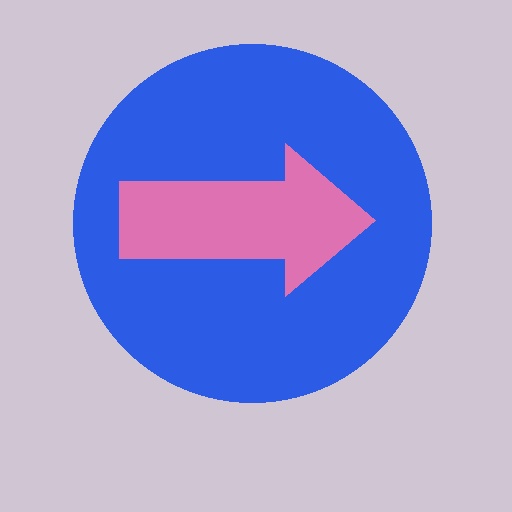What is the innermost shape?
The pink arrow.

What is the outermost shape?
The blue circle.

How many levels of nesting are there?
2.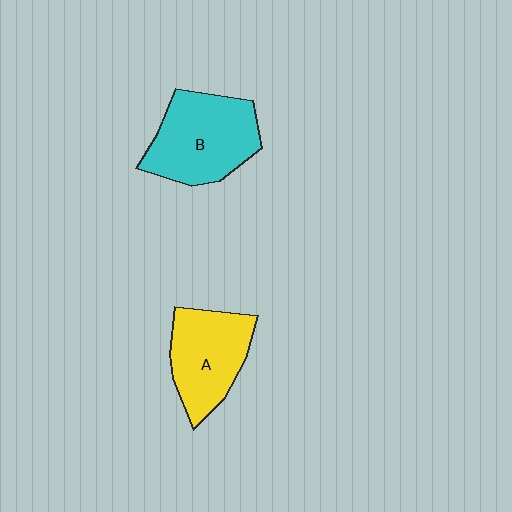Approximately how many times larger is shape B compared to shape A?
Approximately 1.2 times.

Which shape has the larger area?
Shape B (cyan).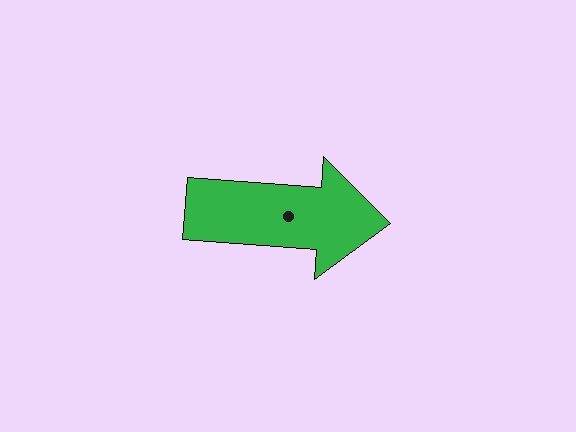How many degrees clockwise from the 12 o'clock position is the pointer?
Approximately 94 degrees.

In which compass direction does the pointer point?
East.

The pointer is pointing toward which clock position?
Roughly 3 o'clock.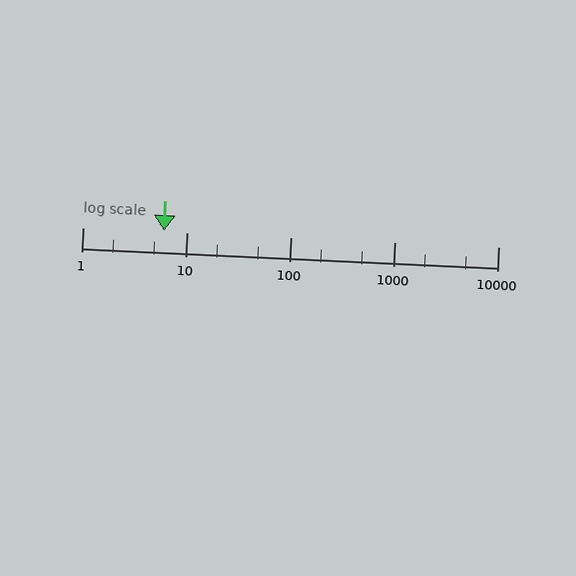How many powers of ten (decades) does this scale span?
The scale spans 4 decades, from 1 to 10000.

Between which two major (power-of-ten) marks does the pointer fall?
The pointer is between 1 and 10.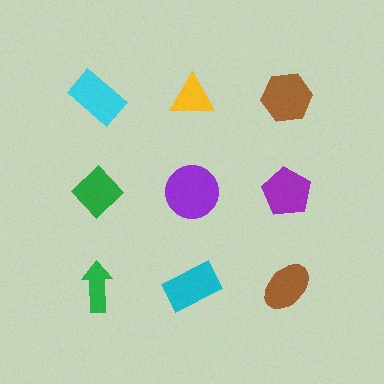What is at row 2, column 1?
A green diamond.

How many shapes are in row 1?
3 shapes.